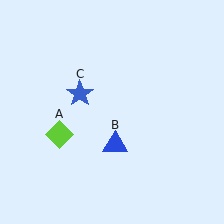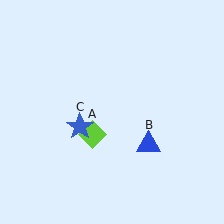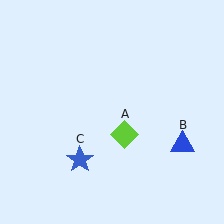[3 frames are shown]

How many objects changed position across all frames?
3 objects changed position: lime diamond (object A), blue triangle (object B), blue star (object C).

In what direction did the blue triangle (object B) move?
The blue triangle (object B) moved right.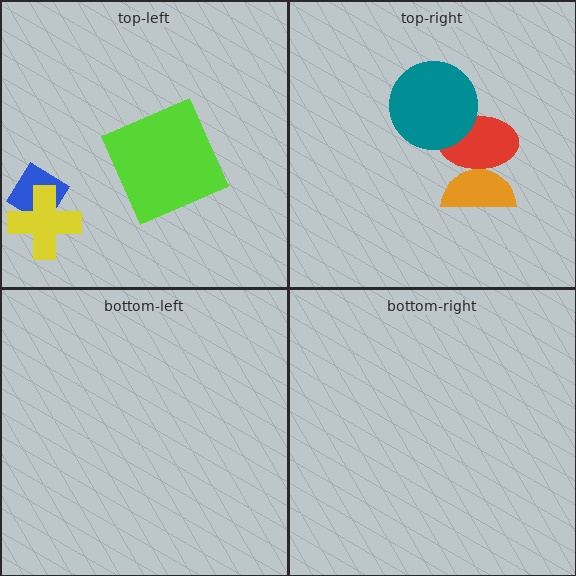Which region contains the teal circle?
The top-right region.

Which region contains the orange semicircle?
The top-right region.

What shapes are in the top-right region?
The red ellipse, the orange semicircle, the teal circle.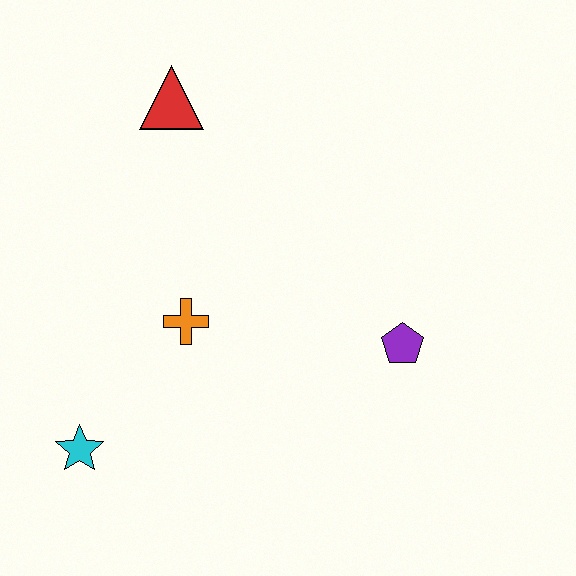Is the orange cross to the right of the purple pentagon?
No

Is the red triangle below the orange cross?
No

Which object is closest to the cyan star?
The orange cross is closest to the cyan star.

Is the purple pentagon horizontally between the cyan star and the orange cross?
No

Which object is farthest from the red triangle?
The cyan star is farthest from the red triangle.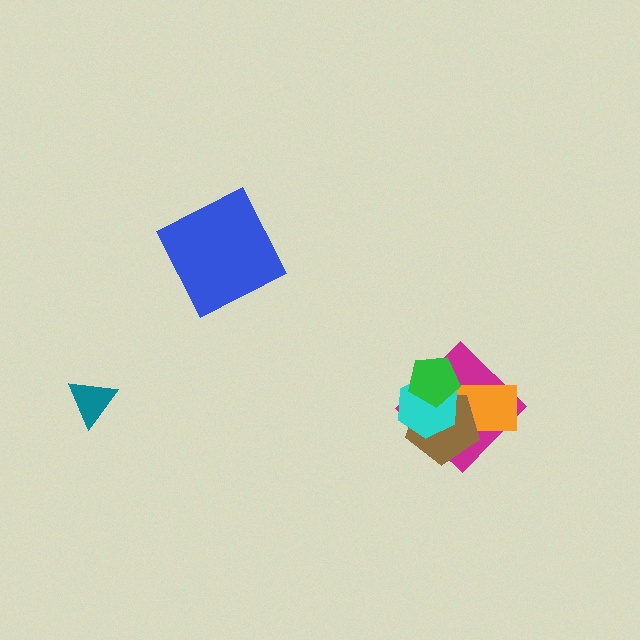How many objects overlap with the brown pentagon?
4 objects overlap with the brown pentagon.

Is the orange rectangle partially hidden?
Yes, it is partially covered by another shape.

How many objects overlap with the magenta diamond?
4 objects overlap with the magenta diamond.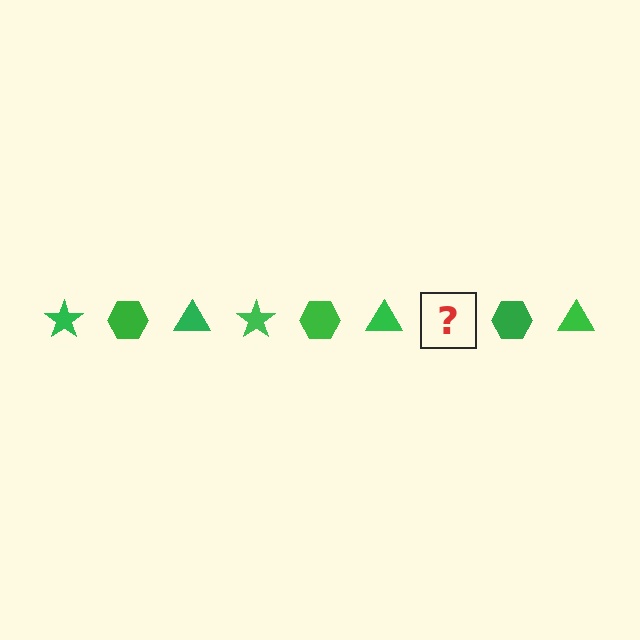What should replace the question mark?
The question mark should be replaced with a green star.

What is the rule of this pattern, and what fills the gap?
The rule is that the pattern cycles through star, hexagon, triangle shapes in green. The gap should be filled with a green star.